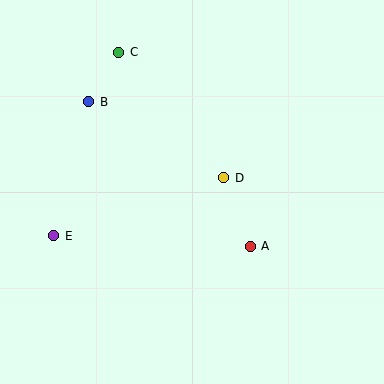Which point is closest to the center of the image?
Point D at (224, 178) is closest to the center.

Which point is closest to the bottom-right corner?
Point A is closest to the bottom-right corner.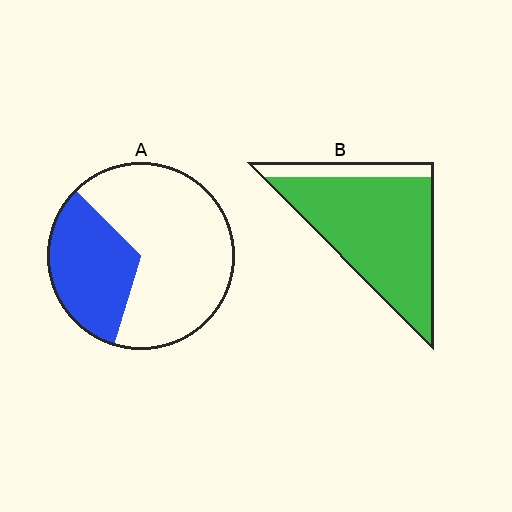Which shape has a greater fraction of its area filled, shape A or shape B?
Shape B.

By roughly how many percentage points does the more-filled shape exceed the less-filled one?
By roughly 50 percentage points (B over A).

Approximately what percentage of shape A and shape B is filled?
A is approximately 35% and B is approximately 85%.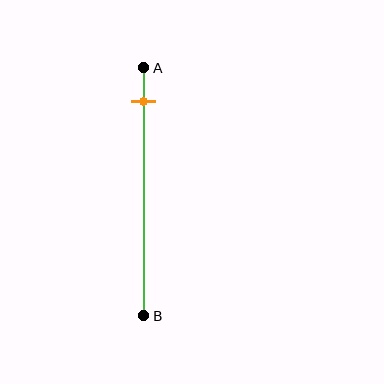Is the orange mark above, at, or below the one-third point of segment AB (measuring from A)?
The orange mark is above the one-third point of segment AB.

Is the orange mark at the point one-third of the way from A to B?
No, the mark is at about 15% from A, not at the 33% one-third point.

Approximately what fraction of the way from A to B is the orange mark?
The orange mark is approximately 15% of the way from A to B.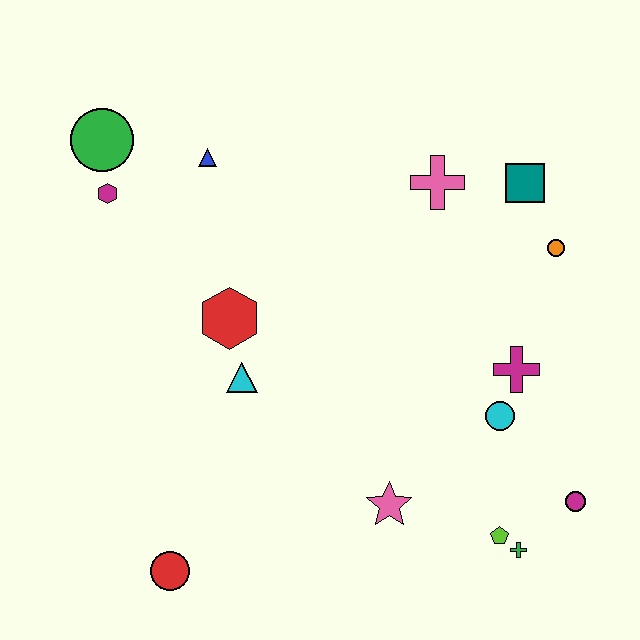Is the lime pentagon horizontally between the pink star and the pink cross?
No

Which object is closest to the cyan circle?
The magenta cross is closest to the cyan circle.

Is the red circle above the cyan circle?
No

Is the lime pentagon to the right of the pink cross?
Yes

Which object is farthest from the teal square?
The red circle is farthest from the teal square.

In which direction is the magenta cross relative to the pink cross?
The magenta cross is below the pink cross.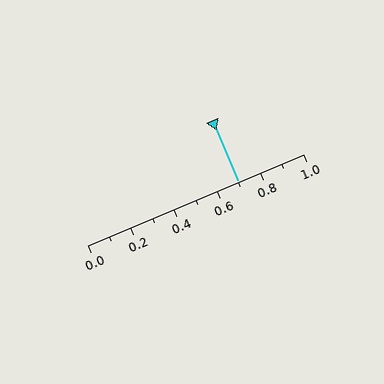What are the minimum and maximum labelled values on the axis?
The axis runs from 0.0 to 1.0.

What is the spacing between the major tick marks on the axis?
The major ticks are spaced 0.2 apart.